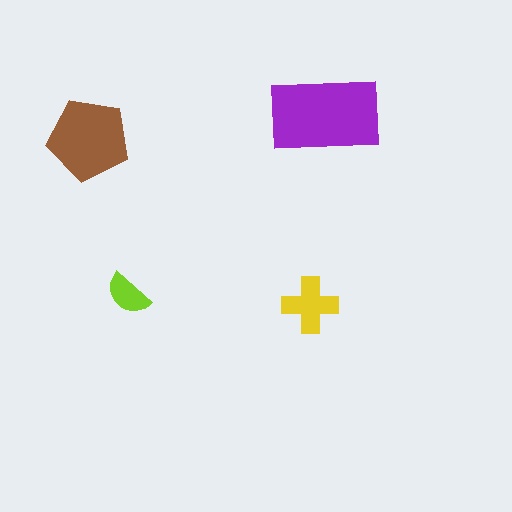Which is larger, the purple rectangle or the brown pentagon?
The purple rectangle.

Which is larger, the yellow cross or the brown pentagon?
The brown pentagon.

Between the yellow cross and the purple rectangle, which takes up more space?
The purple rectangle.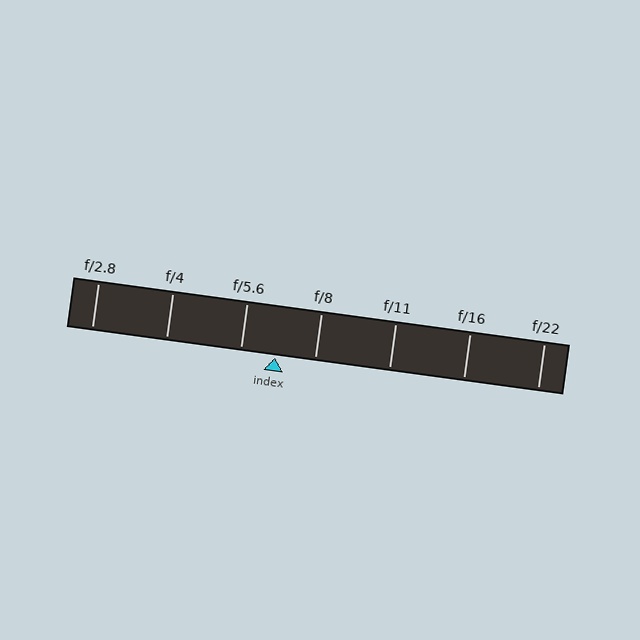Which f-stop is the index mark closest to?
The index mark is closest to f/5.6.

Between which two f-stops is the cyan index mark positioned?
The index mark is between f/5.6 and f/8.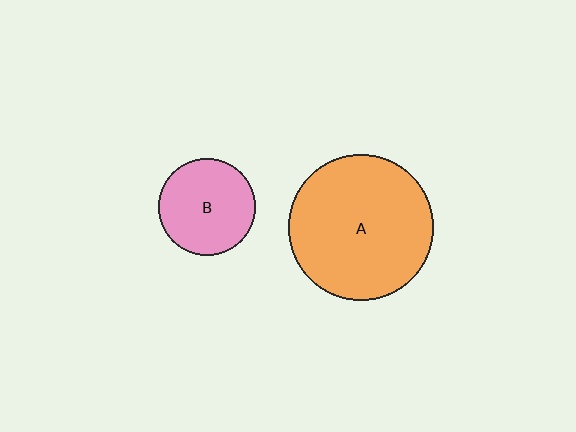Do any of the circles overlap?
No, none of the circles overlap.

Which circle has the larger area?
Circle A (orange).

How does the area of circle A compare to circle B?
Approximately 2.3 times.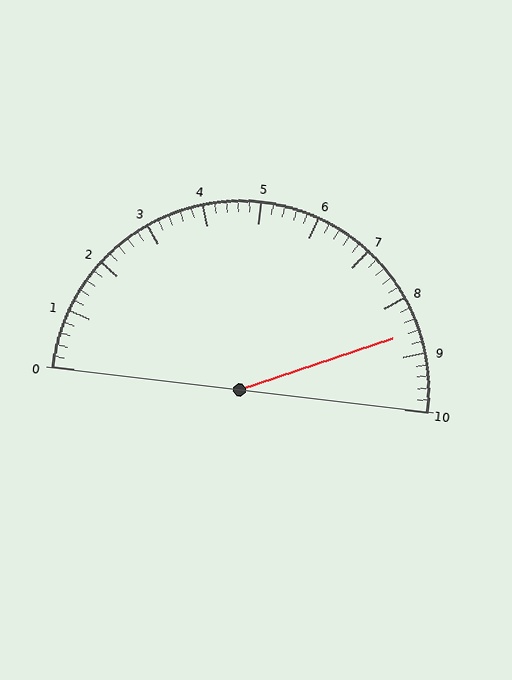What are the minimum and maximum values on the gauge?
The gauge ranges from 0 to 10.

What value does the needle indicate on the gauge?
The needle indicates approximately 8.6.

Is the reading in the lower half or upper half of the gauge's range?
The reading is in the upper half of the range (0 to 10).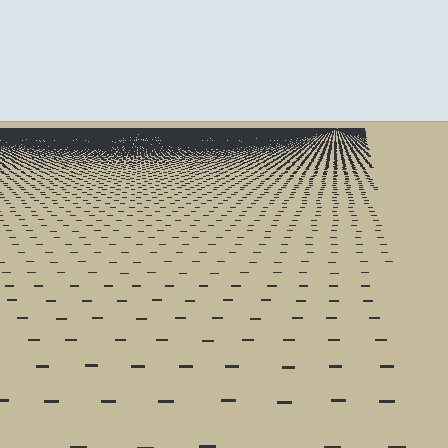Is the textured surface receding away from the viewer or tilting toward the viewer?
The surface is receding away from the viewer. Texture elements get smaller and denser toward the top.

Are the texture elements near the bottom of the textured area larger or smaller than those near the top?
Larger. Near the bottom, elements are closer to the viewer and appear at a bigger on-screen size.